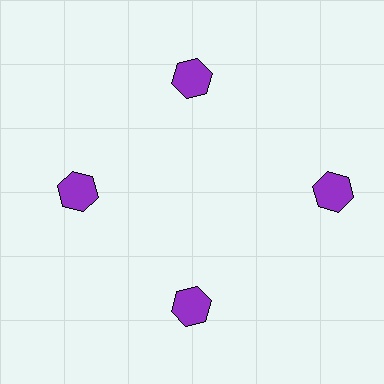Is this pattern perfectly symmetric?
No. The 4 purple hexagons are arranged in a ring, but one element near the 3 o'clock position is pushed outward from the center, breaking the 4-fold rotational symmetry.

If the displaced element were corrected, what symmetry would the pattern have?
It would have 4-fold rotational symmetry — the pattern would map onto itself every 90 degrees.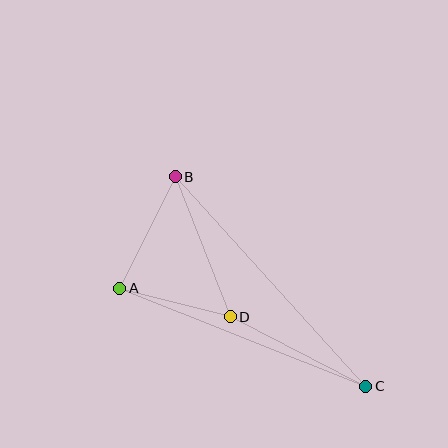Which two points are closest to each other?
Points A and D are closest to each other.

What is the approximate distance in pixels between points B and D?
The distance between B and D is approximately 151 pixels.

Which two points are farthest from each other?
Points B and C are farthest from each other.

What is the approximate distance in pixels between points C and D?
The distance between C and D is approximately 152 pixels.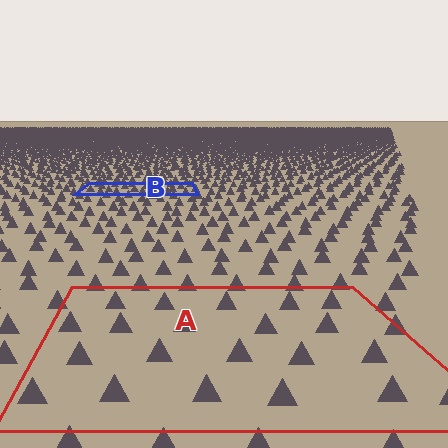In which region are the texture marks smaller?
The texture marks are smaller in region B, because it is farther away.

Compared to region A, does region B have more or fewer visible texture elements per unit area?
Region B has more texture elements per unit area — they are packed more densely because it is farther away.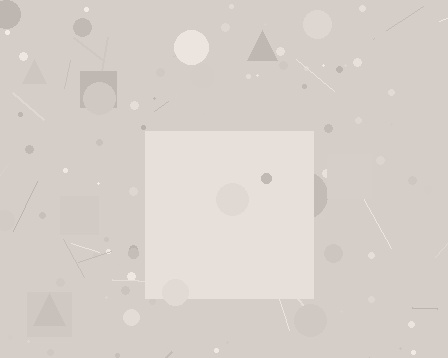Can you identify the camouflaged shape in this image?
The camouflaged shape is a square.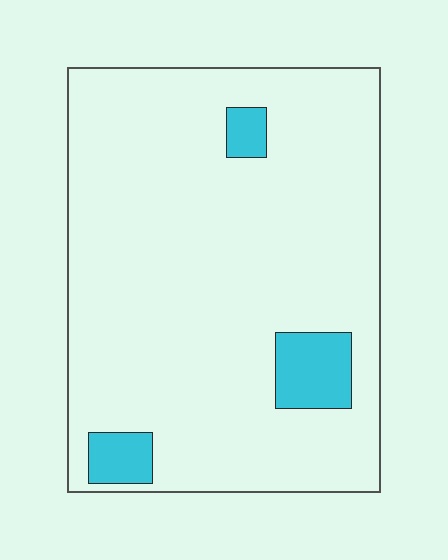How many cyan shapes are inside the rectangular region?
3.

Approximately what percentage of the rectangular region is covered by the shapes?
Approximately 10%.